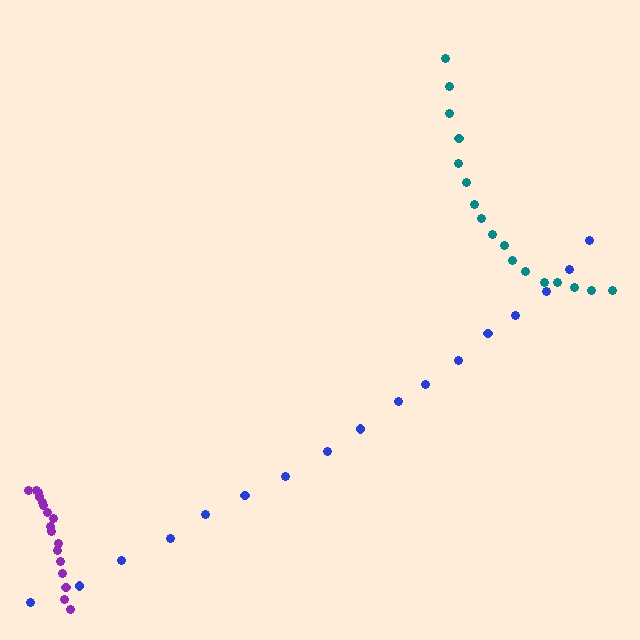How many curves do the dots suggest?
There are 3 distinct paths.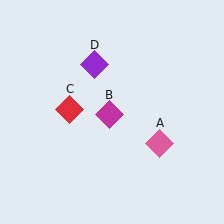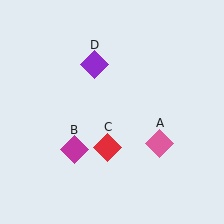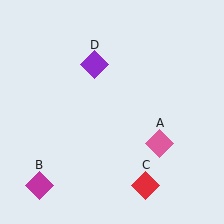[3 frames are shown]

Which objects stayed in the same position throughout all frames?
Pink diamond (object A) and purple diamond (object D) remained stationary.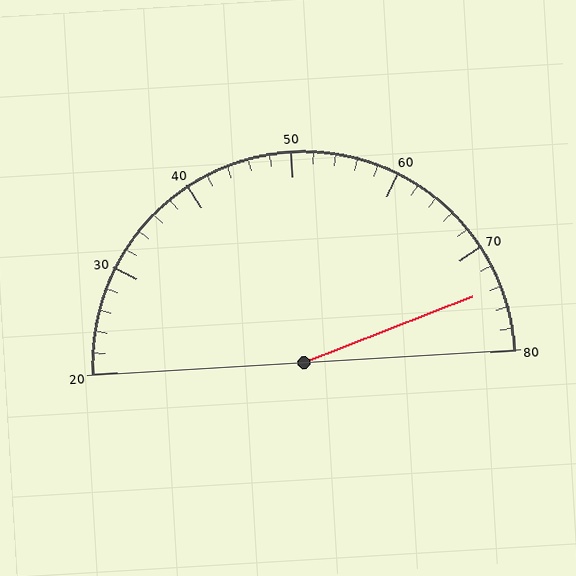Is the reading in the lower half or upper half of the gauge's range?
The reading is in the upper half of the range (20 to 80).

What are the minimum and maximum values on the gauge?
The gauge ranges from 20 to 80.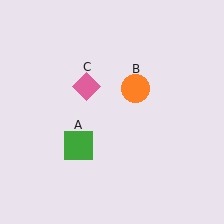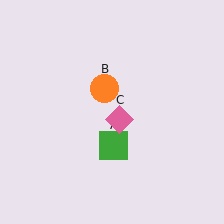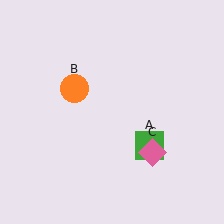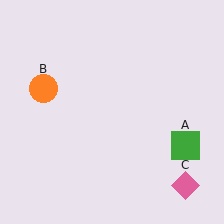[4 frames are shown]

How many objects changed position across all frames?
3 objects changed position: green square (object A), orange circle (object B), pink diamond (object C).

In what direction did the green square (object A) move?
The green square (object A) moved right.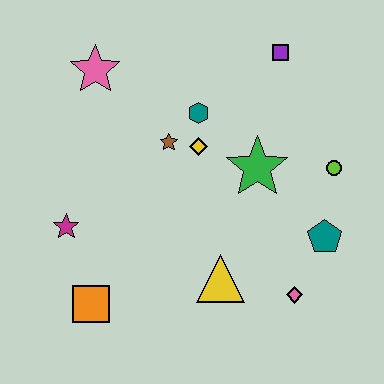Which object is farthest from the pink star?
The pink diamond is farthest from the pink star.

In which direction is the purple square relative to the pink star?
The purple square is to the right of the pink star.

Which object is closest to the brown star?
The yellow diamond is closest to the brown star.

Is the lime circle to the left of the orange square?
No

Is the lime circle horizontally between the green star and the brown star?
No